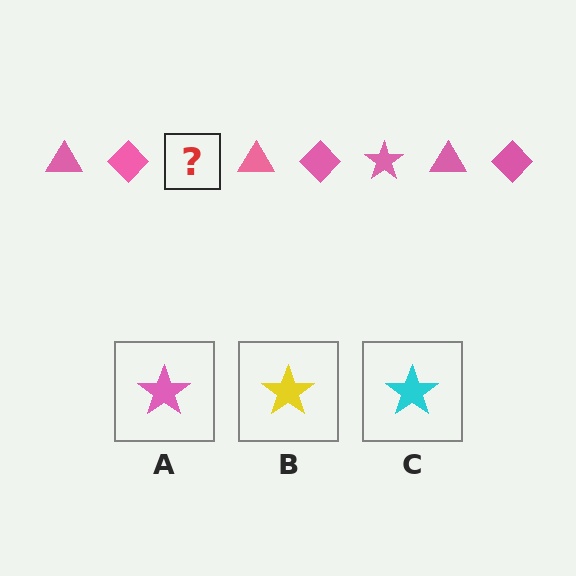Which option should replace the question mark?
Option A.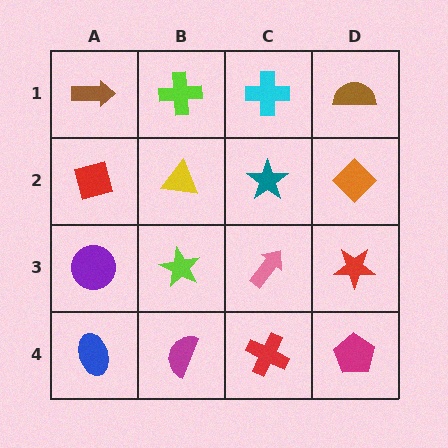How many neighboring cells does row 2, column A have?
3.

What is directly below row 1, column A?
A red diamond.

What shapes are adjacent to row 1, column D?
An orange diamond (row 2, column D), a cyan cross (row 1, column C).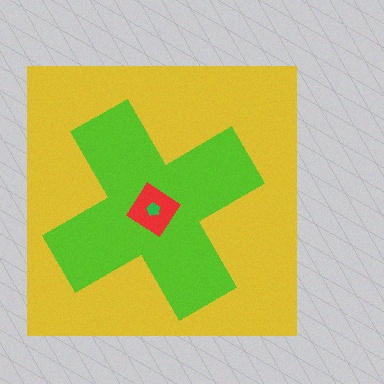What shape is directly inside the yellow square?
The lime cross.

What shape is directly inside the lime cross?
The red diamond.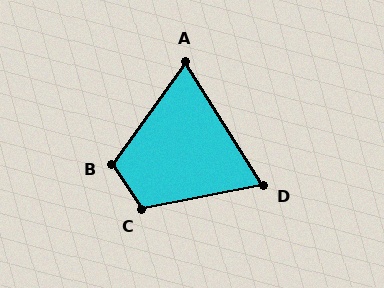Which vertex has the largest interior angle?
C, at approximately 112 degrees.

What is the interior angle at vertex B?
Approximately 111 degrees (obtuse).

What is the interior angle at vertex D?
Approximately 69 degrees (acute).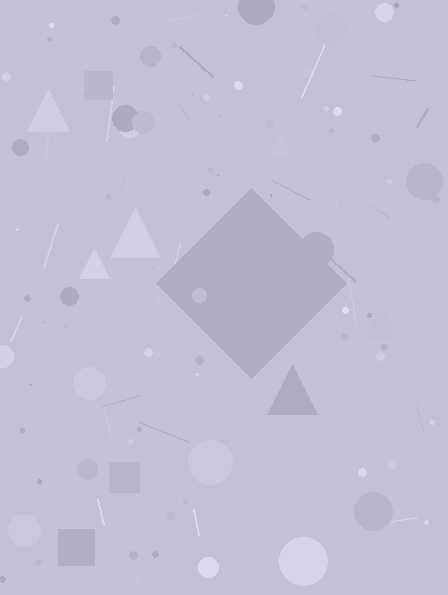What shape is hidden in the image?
A diamond is hidden in the image.